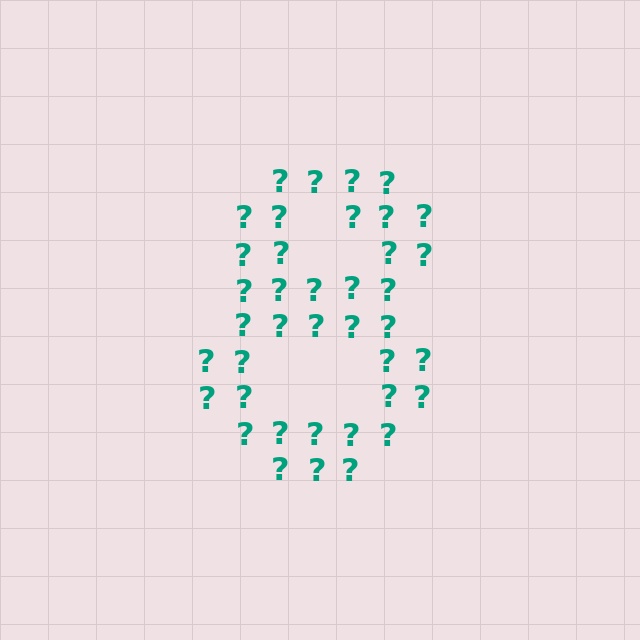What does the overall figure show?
The overall figure shows the digit 8.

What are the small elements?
The small elements are question marks.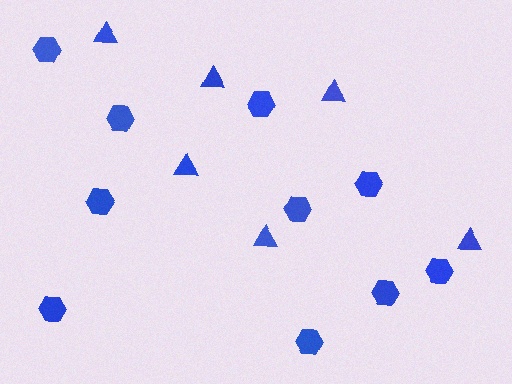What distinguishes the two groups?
There are 2 groups: one group of triangles (6) and one group of hexagons (10).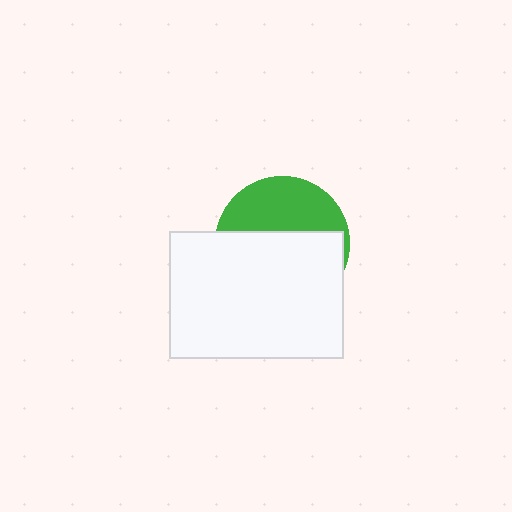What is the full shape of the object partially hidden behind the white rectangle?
The partially hidden object is a green circle.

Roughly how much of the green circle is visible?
A small part of it is visible (roughly 40%).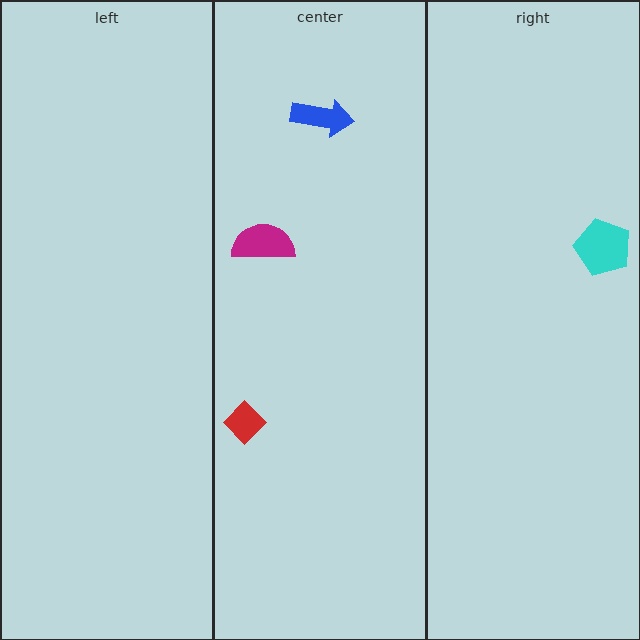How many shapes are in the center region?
3.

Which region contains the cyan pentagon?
The right region.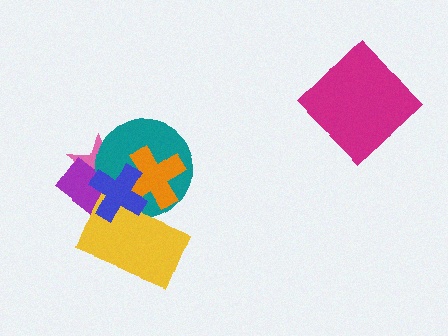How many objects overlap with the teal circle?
5 objects overlap with the teal circle.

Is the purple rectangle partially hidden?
Yes, it is partially covered by another shape.